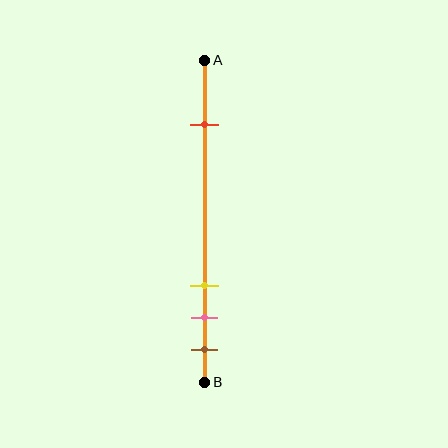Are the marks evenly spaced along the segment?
No, the marks are not evenly spaced.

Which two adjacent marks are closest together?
The pink and brown marks are the closest adjacent pair.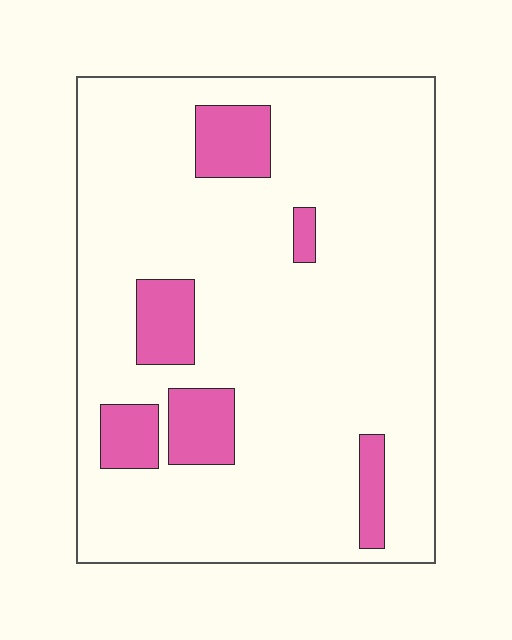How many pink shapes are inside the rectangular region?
6.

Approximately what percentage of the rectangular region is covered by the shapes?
Approximately 15%.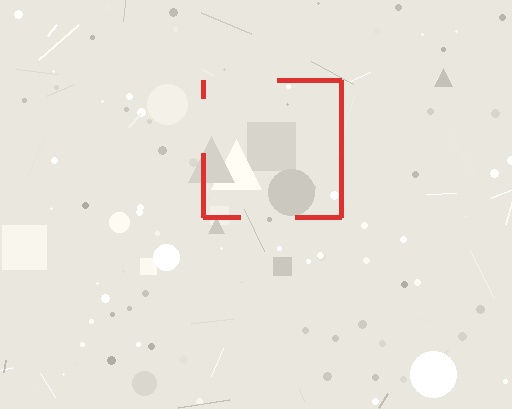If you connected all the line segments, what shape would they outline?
They would outline a square.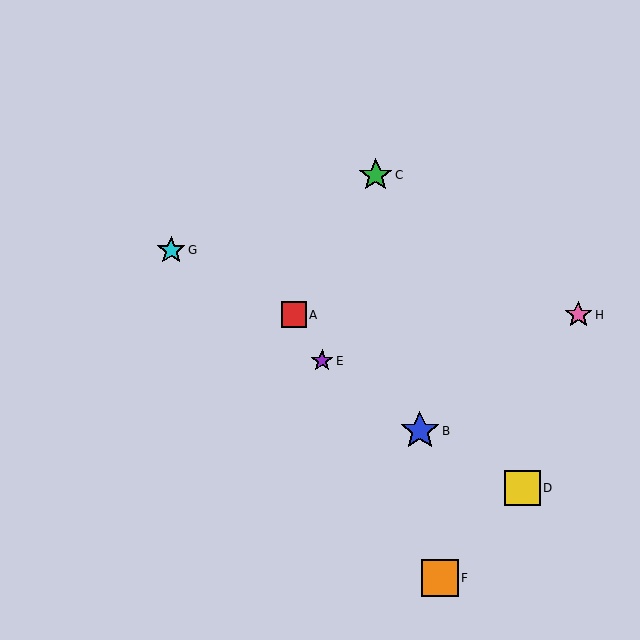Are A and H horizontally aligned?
Yes, both are at y≈315.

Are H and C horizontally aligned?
No, H is at y≈315 and C is at y≈175.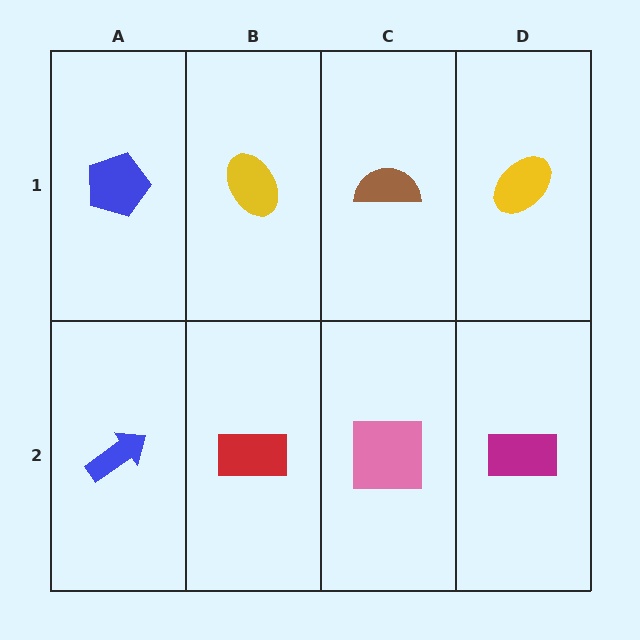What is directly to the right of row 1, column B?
A brown semicircle.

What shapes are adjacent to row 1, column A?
A blue arrow (row 2, column A), a yellow ellipse (row 1, column B).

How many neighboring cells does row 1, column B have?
3.